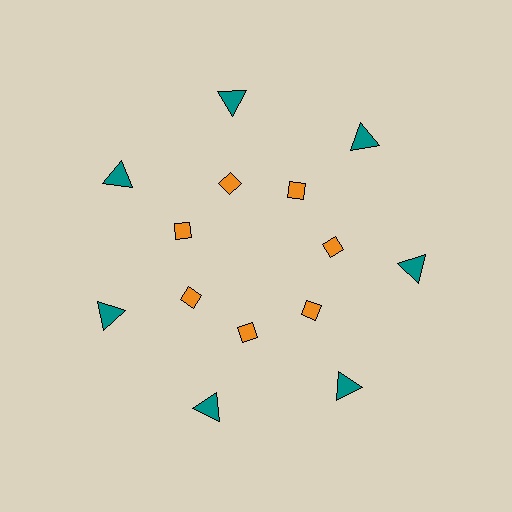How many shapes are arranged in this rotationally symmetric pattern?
There are 14 shapes, arranged in 7 groups of 2.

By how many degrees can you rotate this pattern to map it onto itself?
The pattern maps onto itself every 51 degrees of rotation.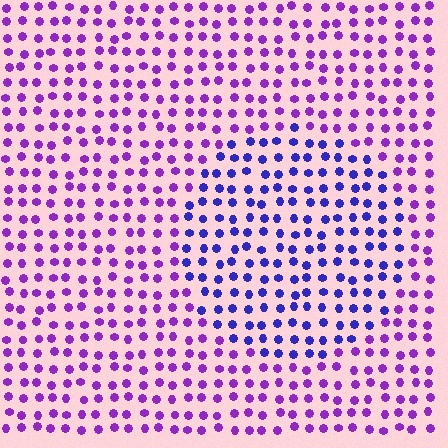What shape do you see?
I see a circle.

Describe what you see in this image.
The image is filled with small purple elements in a uniform arrangement. A circle-shaped region is visible where the elements are tinted to a slightly different hue, forming a subtle color boundary.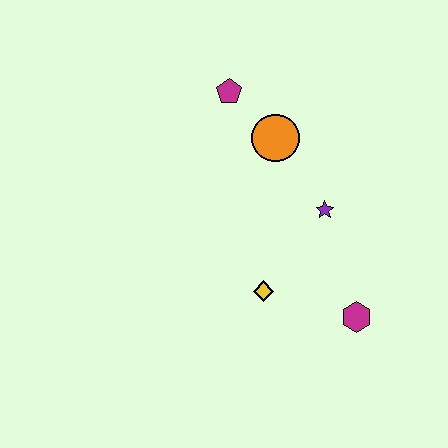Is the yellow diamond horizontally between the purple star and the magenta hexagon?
No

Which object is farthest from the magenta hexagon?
The magenta pentagon is farthest from the magenta hexagon.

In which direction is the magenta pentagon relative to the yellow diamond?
The magenta pentagon is above the yellow diamond.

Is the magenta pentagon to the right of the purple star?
No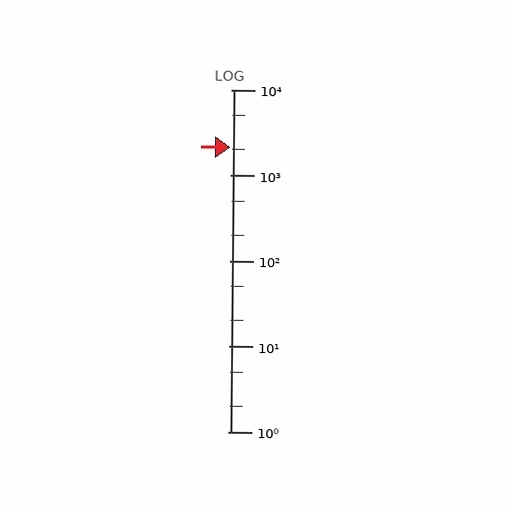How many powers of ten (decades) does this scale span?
The scale spans 4 decades, from 1 to 10000.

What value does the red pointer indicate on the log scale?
The pointer indicates approximately 2100.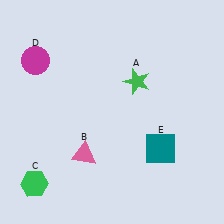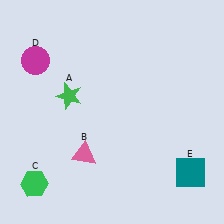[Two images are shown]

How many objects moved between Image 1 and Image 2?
2 objects moved between the two images.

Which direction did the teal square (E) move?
The teal square (E) moved right.